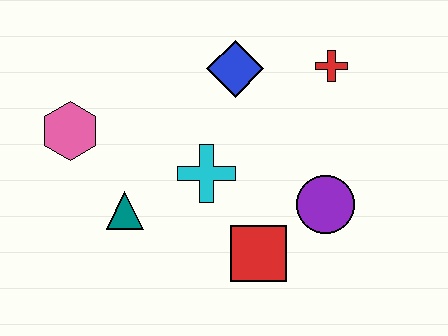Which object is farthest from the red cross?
The pink hexagon is farthest from the red cross.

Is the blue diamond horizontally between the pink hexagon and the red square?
Yes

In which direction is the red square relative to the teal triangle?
The red square is to the right of the teal triangle.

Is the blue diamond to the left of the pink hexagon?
No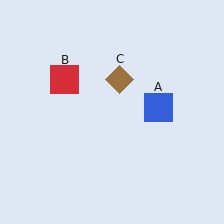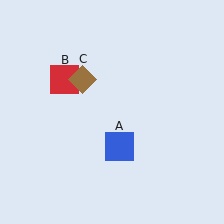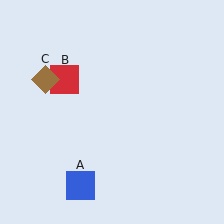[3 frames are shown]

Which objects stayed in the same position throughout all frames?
Red square (object B) remained stationary.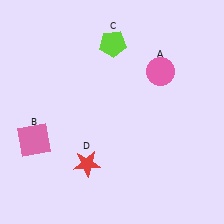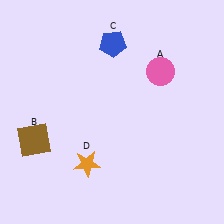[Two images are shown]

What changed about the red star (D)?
In Image 1, D is red. In Image 2, it changed to orange.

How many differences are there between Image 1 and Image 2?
There are 3 differences between the two images.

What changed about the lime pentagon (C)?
In Image 1, C is lime. In Image 2, it changed to blue.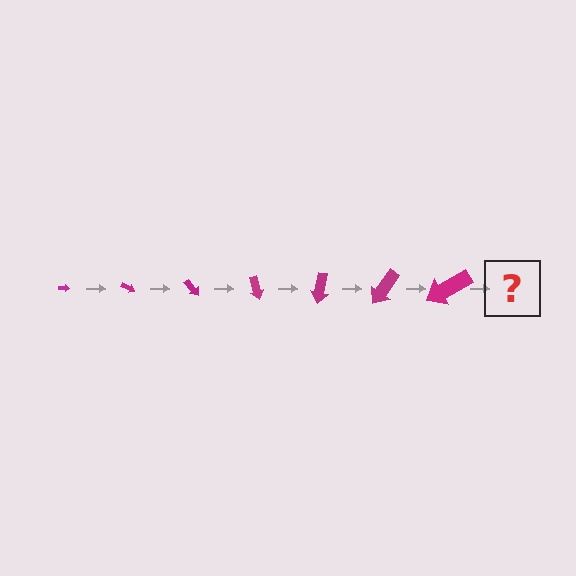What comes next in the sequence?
The next element should be an arrow, larger than the previous one and rotated 175 degrees from the start.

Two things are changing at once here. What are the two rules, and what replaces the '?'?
The two rules are that the arrow grows larger each step and it rotates 25 degrees each step. The '?' should be an arrow, larger than the previous one and rotated 175 degrees from the start.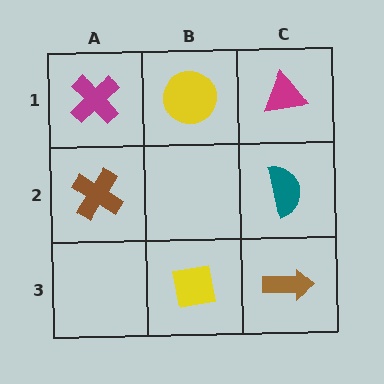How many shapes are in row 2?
2 shapes.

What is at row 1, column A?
A magenta cross.